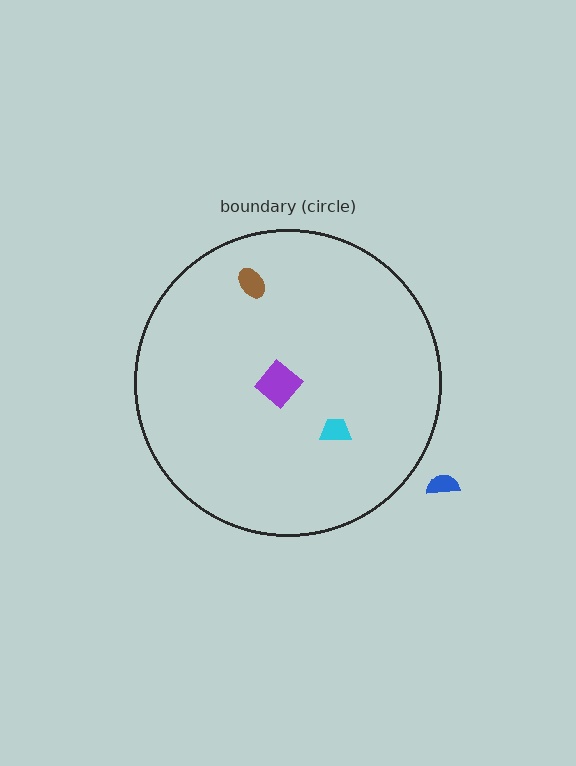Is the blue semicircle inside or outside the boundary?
Outside.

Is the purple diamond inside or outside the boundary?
Inside.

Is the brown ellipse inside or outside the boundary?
Inside.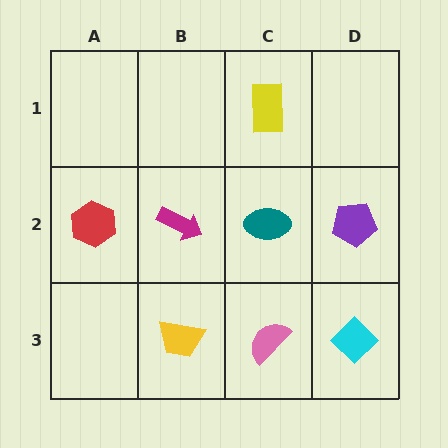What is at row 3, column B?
A yellow trapezoid.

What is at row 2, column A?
A red hexagon.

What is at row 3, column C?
A pink semicircle.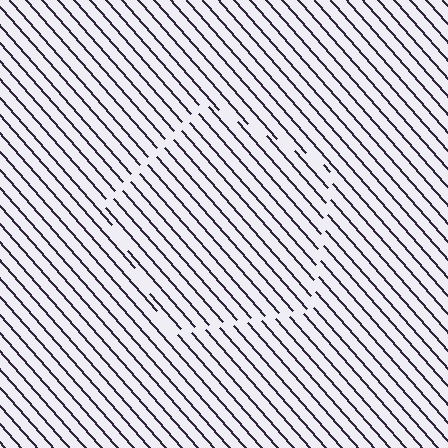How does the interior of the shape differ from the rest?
The interior of the shape contains the same grating, shifted by half a period — the contour is defined by the phase discontinuity where line-ends from the inner and outer gratings abut.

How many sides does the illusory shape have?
5 sides — the line-ends trace a pentagon.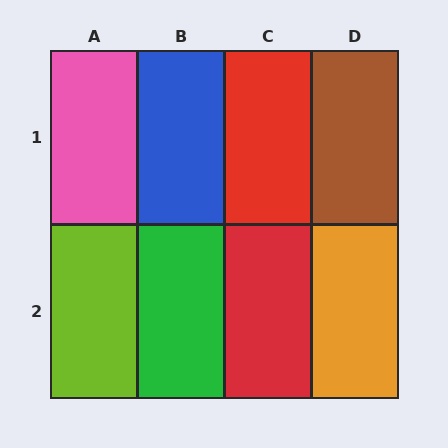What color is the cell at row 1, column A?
Pink.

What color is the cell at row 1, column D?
Brown.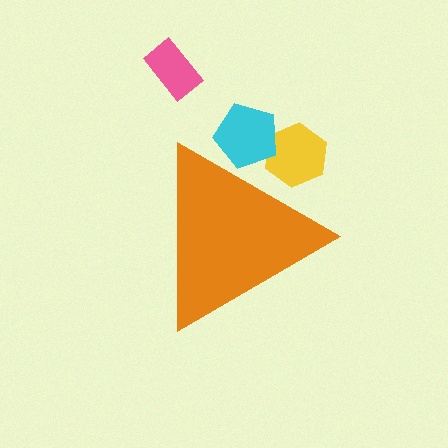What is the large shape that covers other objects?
An orange triangle.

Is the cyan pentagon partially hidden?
Yes, the cyan pentagon is partially hidden behind the orange triangle.